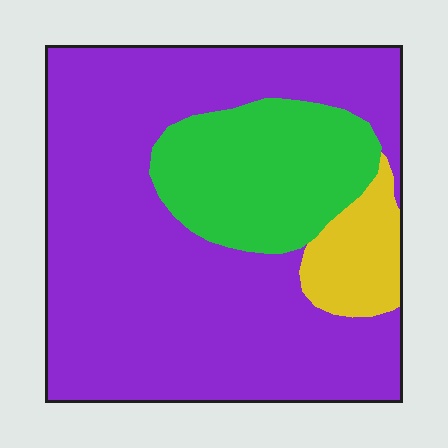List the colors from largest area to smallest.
From largest to smallest: purple, green, yellow.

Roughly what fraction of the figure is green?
Green takes up about one fifth (1/5) of the figure.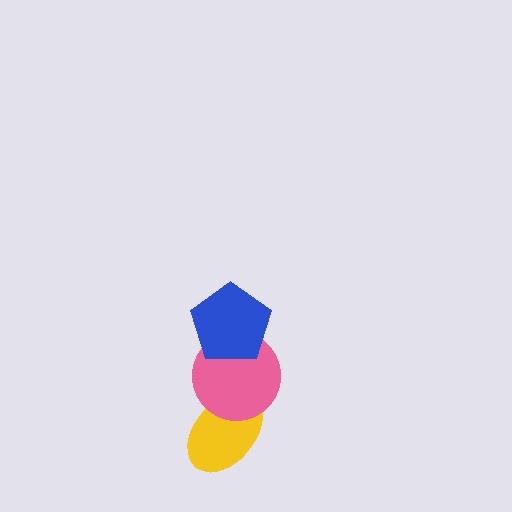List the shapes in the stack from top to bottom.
From top to bottom: the blue pentagon, the pink circle, the yellow ellipse.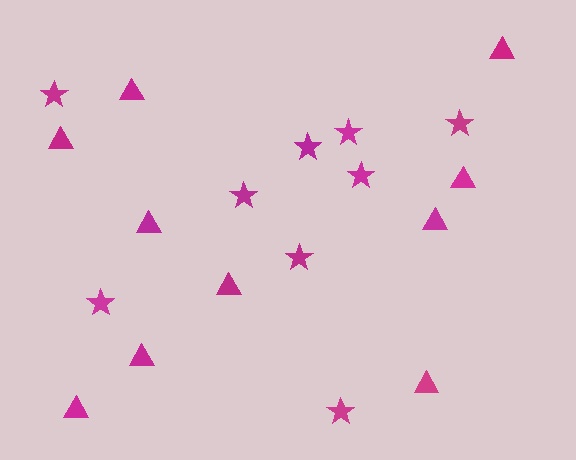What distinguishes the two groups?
There are 2 groups: one group of triangles (10) and one group of stars (9).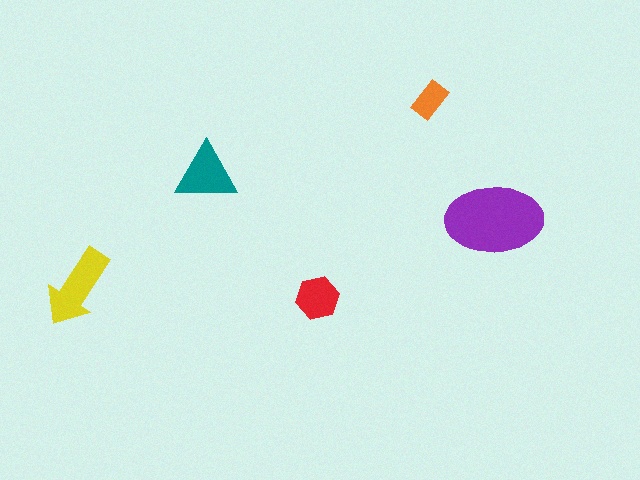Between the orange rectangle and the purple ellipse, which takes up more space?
The purple ellipse.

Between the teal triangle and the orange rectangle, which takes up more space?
The teal triangle.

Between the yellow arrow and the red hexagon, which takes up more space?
The yellow arrow.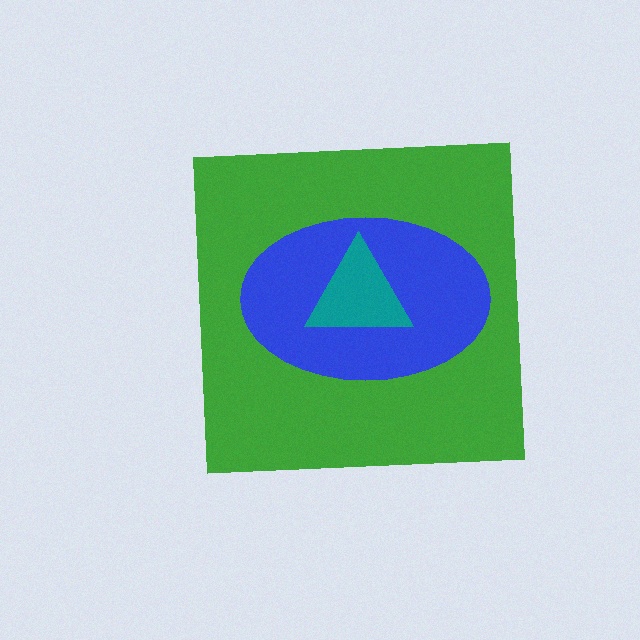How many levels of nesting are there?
3.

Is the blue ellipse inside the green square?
Yes.